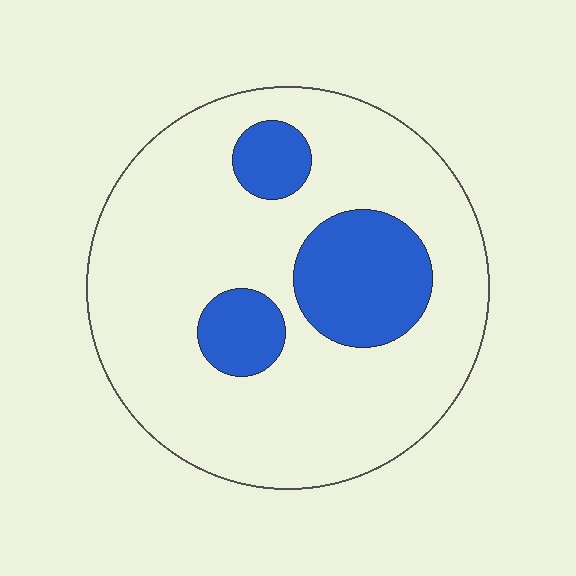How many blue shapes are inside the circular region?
3.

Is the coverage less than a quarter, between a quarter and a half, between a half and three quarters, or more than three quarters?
Less than a quarter.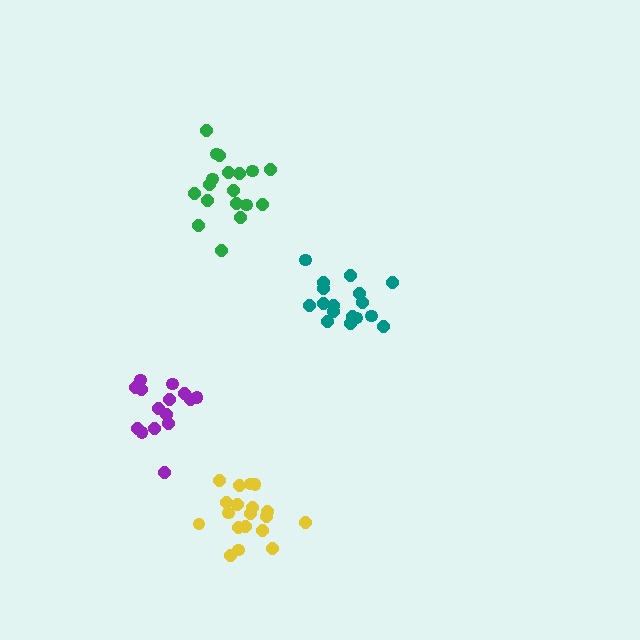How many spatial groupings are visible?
There are 4 spatial groupings.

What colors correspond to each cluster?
The clusters are colored: purple, teal, yellow, green.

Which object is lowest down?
The yellow cluster is bottommost.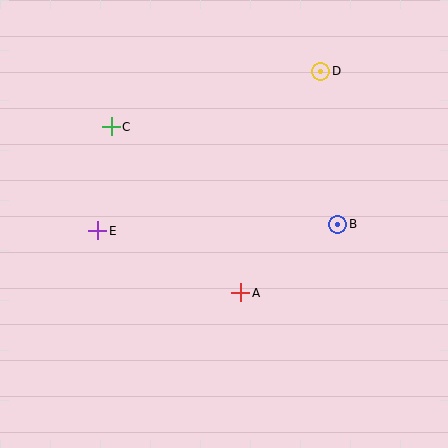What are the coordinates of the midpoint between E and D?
The midpoint between E and D is at (209, 151).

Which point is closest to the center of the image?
Point A at (241, 293) is closest to the center.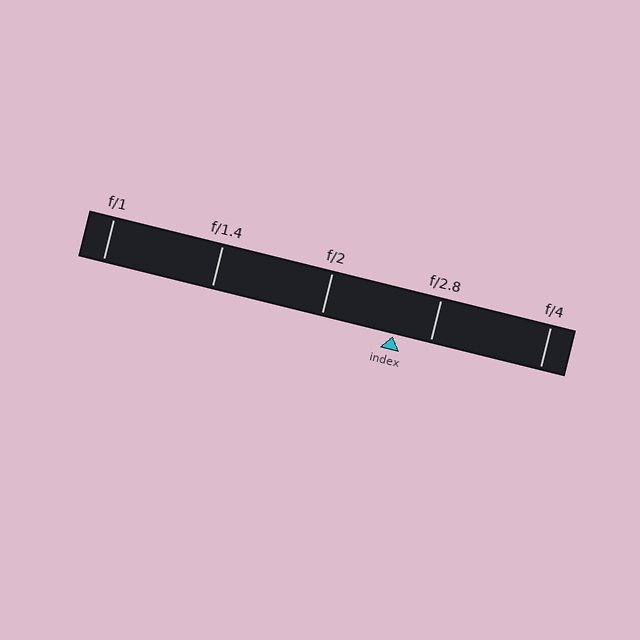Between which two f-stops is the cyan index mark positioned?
The index mark is between f/2 and f/2.8.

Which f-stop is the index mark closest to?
The index mark is closest to f/2.8.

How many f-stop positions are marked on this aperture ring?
There are 5 f-stop positions marked.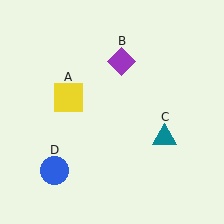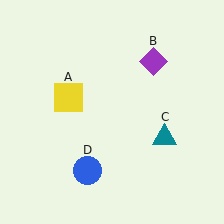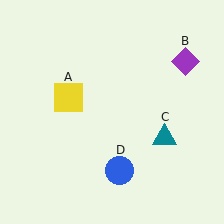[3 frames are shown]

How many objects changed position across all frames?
2 objects changed position: purple diamond (object B), blue circle (object D).